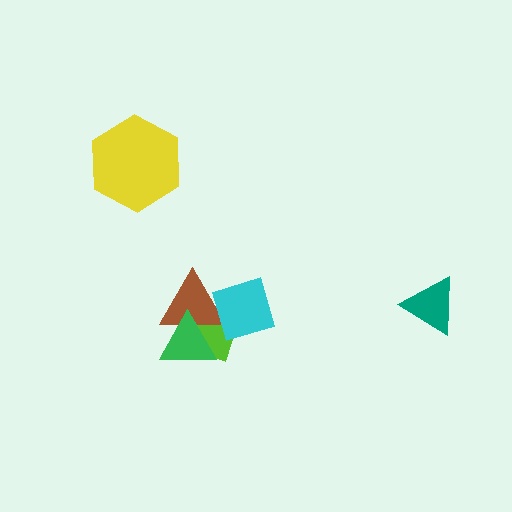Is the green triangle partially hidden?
No, no other shape covers it.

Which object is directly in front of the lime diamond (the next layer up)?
The brown triangle is directly in front of the lime diamond.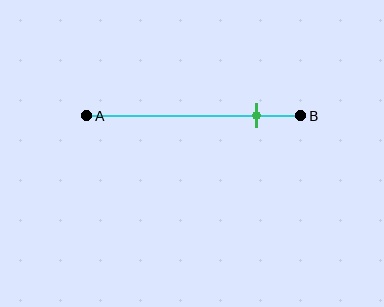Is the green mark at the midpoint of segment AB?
No, the mark is at about 80% from A, not at the 50% midpoint.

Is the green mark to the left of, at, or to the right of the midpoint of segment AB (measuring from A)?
The green mark is to the right of the midpoint of segment AB.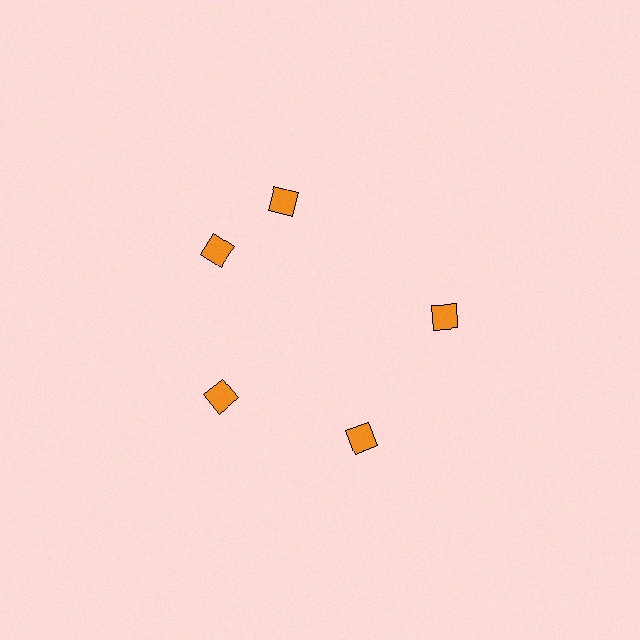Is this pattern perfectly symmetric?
No. The 5 orange diamonds are arranged in a ring, but one element near the 1 o'clock position is rotated out of alignment along the ring, breaking the 5-fold rotational symmetry.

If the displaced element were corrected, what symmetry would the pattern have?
It would have 5-fold rotational symmetry — the pattern would map onto itself every 72 degrees.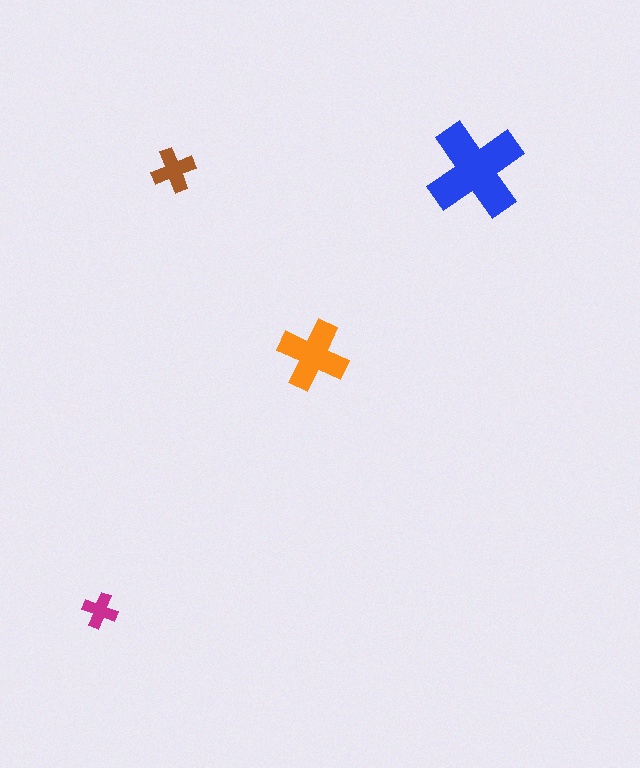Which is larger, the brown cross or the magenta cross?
The brown one.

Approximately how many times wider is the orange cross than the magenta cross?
About 2 times wider.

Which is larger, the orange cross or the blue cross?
The blue one.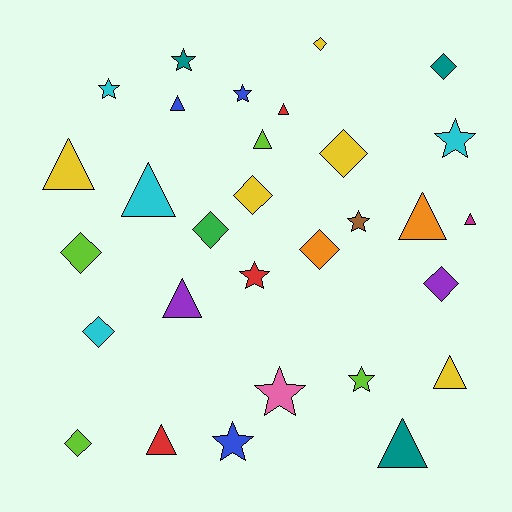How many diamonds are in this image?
There are 10 diamonds.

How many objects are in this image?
There are 30 objects.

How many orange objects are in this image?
There are 2 orange objects.